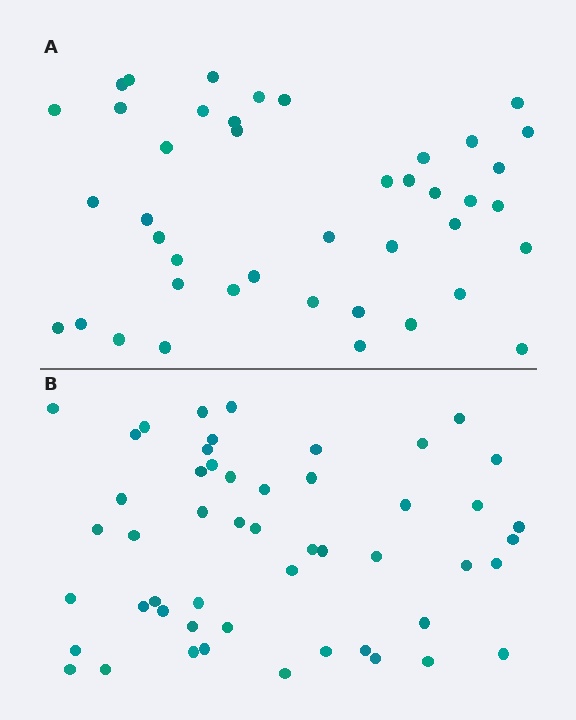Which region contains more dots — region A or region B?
Region B (the bottom region) has more dots.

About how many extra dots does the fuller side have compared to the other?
Region B has roughly 8 or so more dots than region A.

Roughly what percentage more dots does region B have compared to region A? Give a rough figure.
About 20% more.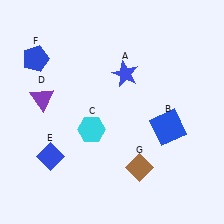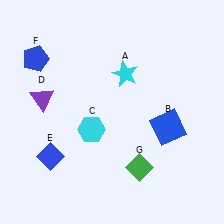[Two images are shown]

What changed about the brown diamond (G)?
In Image 1, G is brown. In Image 2, it changed to green.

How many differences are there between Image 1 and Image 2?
There are 2 differences between the two images.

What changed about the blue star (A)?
In Image 1, A is blue. In Image 2, it changed to cyan.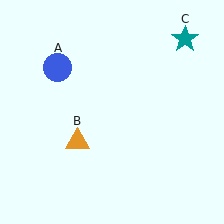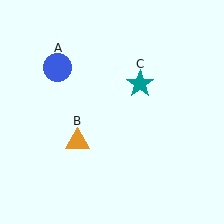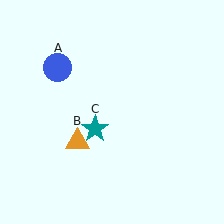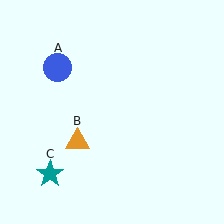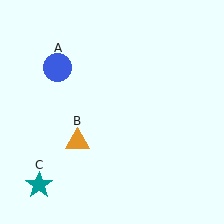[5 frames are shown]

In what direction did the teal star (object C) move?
The teal star (object C) moved down and to the left.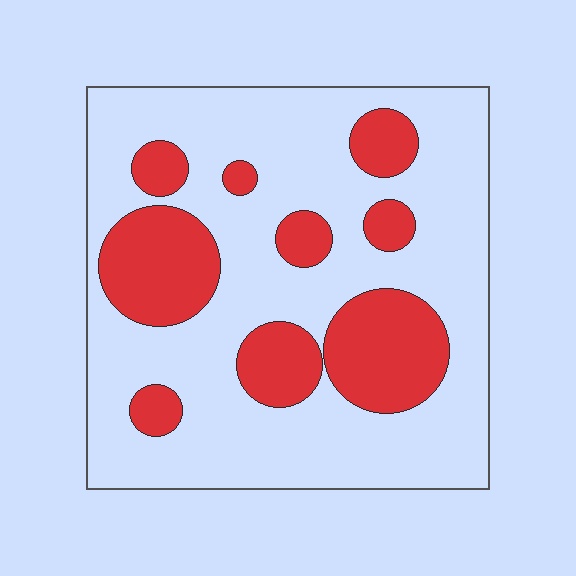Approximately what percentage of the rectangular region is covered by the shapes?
Approximately 25%.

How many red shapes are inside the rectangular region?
9.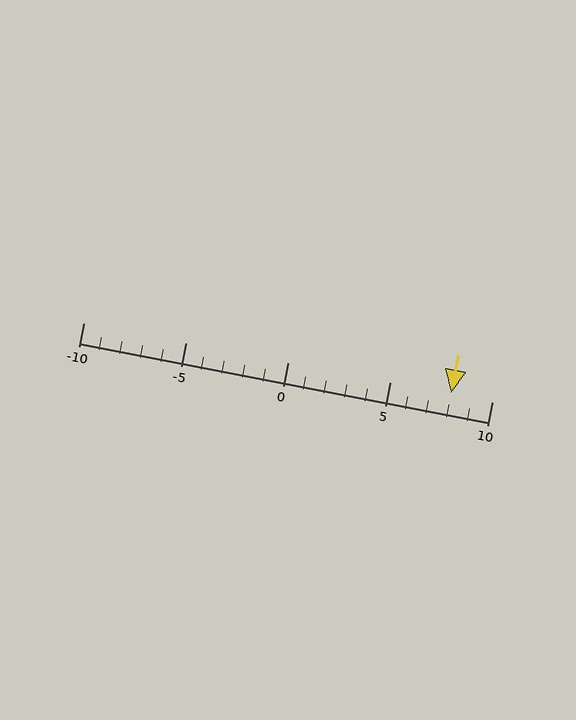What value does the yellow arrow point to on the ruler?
The yellow arrow points to approximately 8.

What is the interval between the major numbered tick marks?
The major tick marks are spaced 5 units apart.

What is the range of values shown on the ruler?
The ruler shows values from -10 to 10.